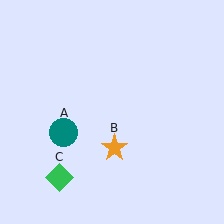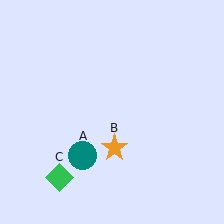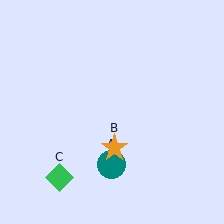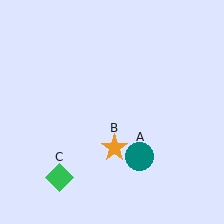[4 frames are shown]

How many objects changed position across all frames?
1 object changed position: teal circle (object A).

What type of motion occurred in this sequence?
The teal circle (object A) rotated counterclockwise around the center of the scene.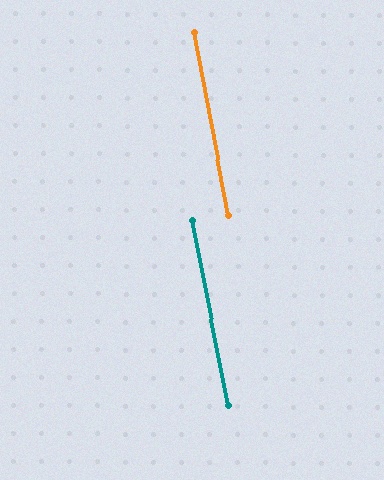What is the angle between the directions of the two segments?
Approximately 1 degree.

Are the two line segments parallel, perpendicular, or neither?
Parallel — their directions differ by only 0.5°.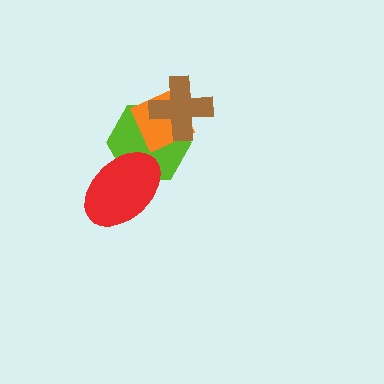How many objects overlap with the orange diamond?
2 objects overlap with the orange diamond.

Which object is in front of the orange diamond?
The brown cross is in front of the orange diamond.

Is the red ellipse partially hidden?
No, no other shape covers it.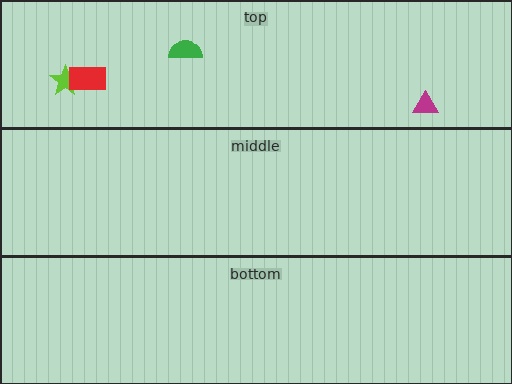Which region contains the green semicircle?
The top region.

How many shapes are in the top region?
4.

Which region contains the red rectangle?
The top region.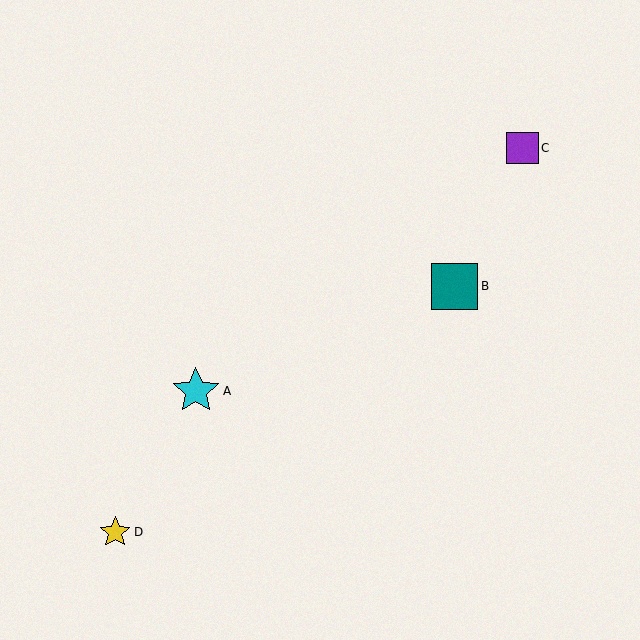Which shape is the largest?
The cyan star (labeled A) is the largest.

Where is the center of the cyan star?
The center of the cyan star is at (196, 391).